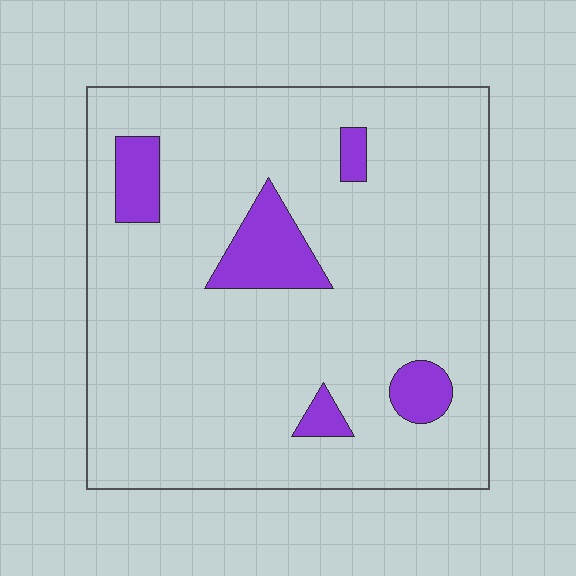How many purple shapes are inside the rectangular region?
5.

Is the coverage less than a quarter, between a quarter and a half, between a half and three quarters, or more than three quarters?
Less than a quarter.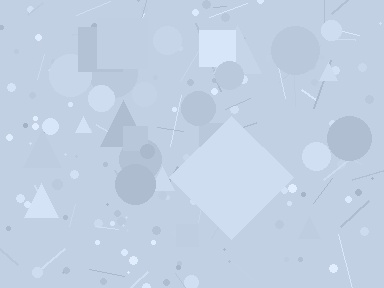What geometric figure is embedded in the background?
A diamond is embedded in the background.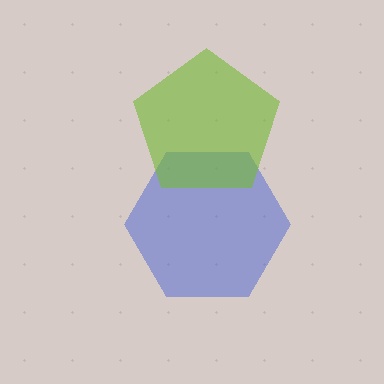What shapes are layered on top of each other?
The layered shapes are: a blue hexagon, a lime pentagon.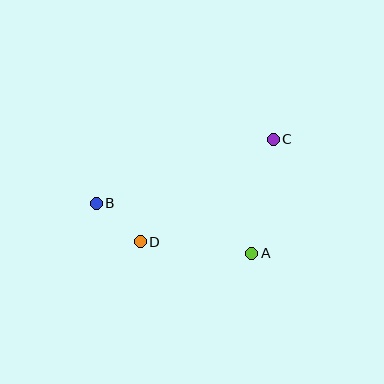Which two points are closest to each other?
Points B and D are closest to each other.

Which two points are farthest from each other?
Points B and C are farthest from each other.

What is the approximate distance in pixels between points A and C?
The distance between A and C is approximately 116 pixels.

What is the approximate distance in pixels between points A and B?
The distance between A and B is approximately 163 pixels.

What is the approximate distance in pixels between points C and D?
The distance between C and D is approximately 168 pixels.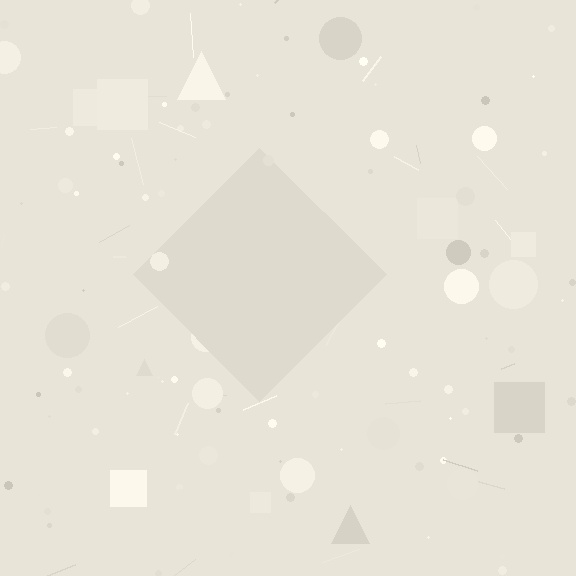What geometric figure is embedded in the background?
A diamond is embedded in the background.